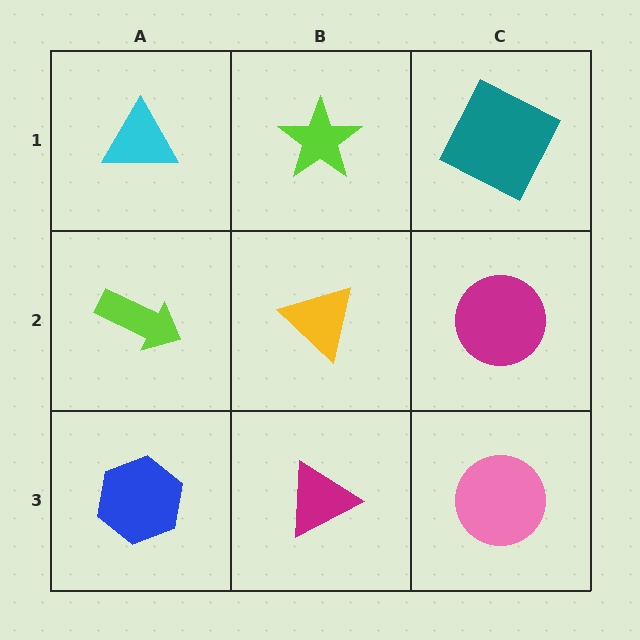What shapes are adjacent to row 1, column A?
A lime arrow (row 2, column A), a lime star (row 1, column B).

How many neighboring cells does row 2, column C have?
3.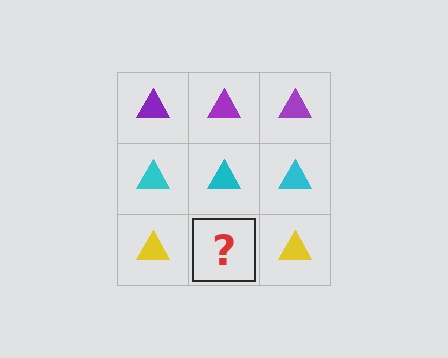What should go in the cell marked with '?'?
The missing cell should contain a yellow triangle.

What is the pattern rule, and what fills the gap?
The rule is that each row has a consistent color. The gap should be filled with a yellow triangle.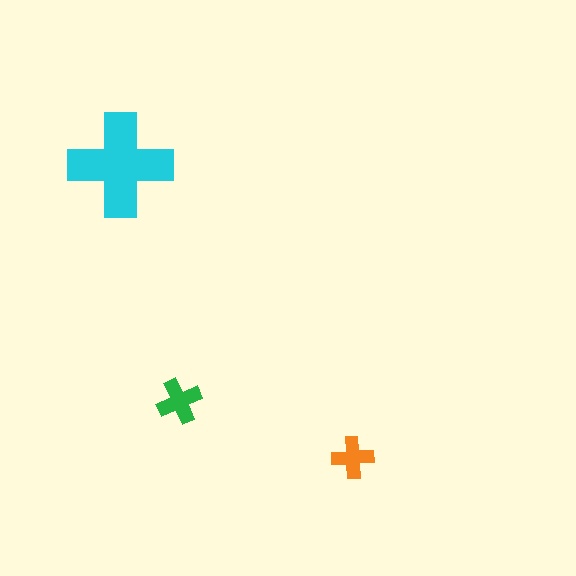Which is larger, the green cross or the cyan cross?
The cyan one.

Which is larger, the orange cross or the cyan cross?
The cyan one.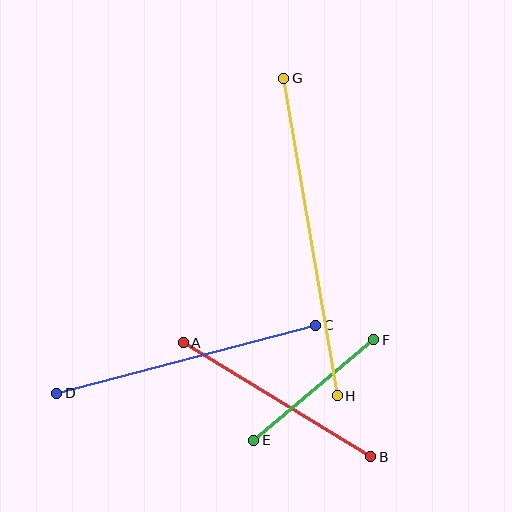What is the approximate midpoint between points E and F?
The midpoint is at approximately (314, 390) pixels.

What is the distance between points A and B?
The distance is approximately 219 pixels.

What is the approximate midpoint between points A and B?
The midpoint is at approximately (277, 400) pixels.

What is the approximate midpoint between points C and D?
The midpoint is at approximately (186, 359) pixels.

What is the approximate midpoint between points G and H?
The midpoint is at approximately (310, 237) pixels.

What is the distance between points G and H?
The distance is approximately 322 pixels.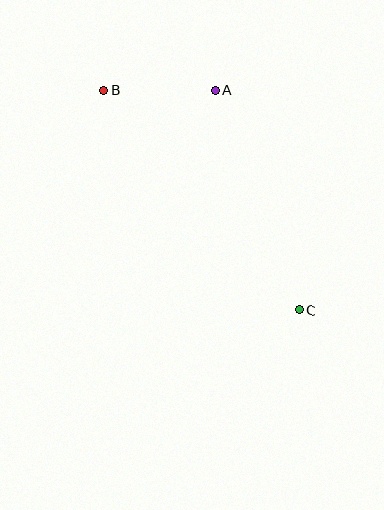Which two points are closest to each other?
Points A and B are closest to each other.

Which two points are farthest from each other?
Points B and C are farthest from each other.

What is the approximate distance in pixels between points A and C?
The distance between A and C is approximately 235 pixels.